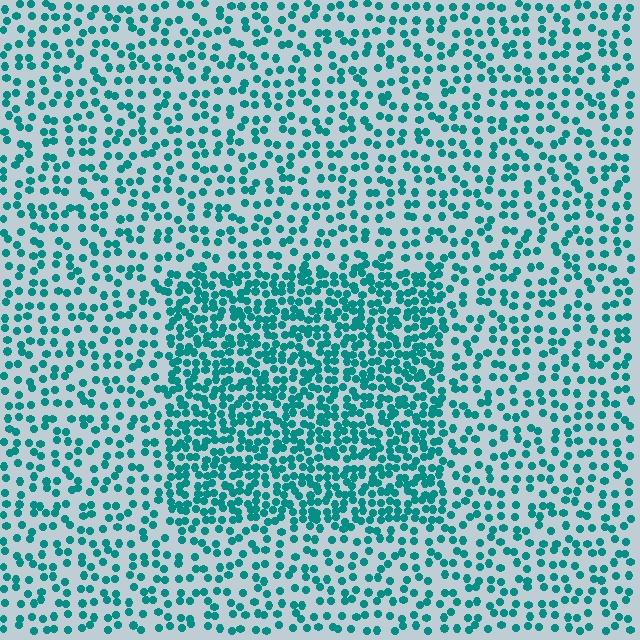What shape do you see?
I see a rectangle.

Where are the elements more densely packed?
The elements are more densely packed inside the rectangle boundary.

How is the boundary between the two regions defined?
The boundary is defined by a change in element density (approximately 2.0x ratio). All elements are the same color, size, and shape.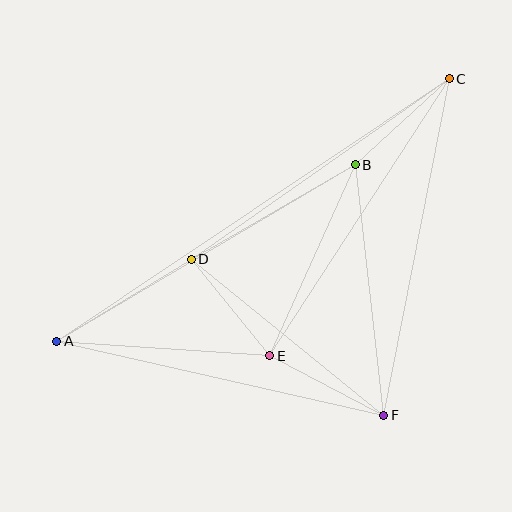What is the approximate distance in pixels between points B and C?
The distance between B and C is approximately 128 pixels.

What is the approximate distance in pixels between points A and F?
The distance between A and F is approximately 336 pixels.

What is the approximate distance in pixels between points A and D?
The distance between A and D is approximately 158 pixels.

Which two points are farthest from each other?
Points A and C are farthest from each other.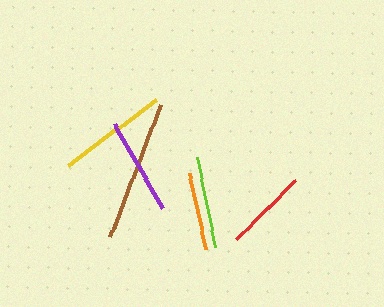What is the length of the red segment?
The red segment is approximately 83 pixels long.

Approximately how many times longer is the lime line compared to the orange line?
The lime line is approximately 1.2 times the length of the orange line.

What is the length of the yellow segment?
The yellow segment is approximately 110 pixels long.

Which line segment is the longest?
The brown line is the longest at approximately 141 pixels.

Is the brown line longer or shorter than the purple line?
The brown line is longer than the purple line.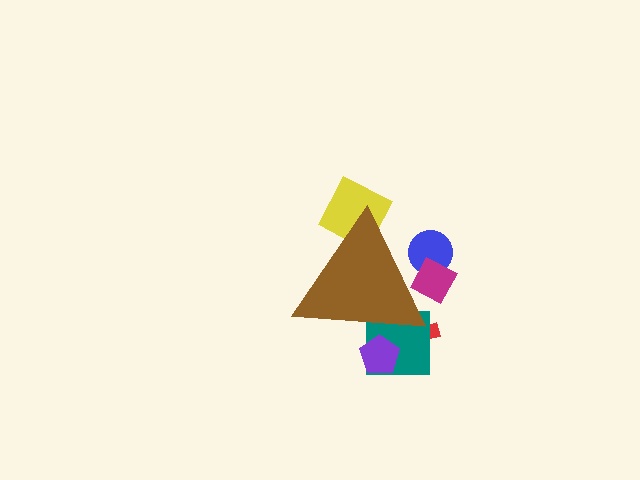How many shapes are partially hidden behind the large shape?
6 shapes are partially hidden.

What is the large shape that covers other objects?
A brown triangle.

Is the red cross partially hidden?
Yes, the red cross is partially hidden behind the brown triangle.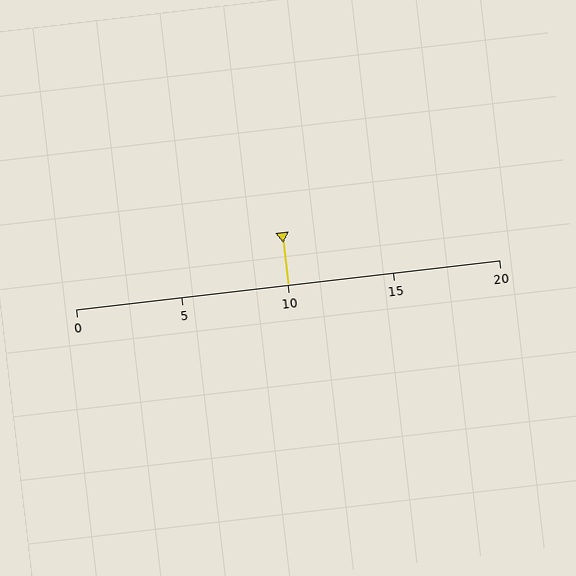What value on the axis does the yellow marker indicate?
The marker indicates approximately 10.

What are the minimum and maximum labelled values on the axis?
The axis runs from 0 to 20.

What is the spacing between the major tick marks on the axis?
The major ticks are spaced 5 apart.